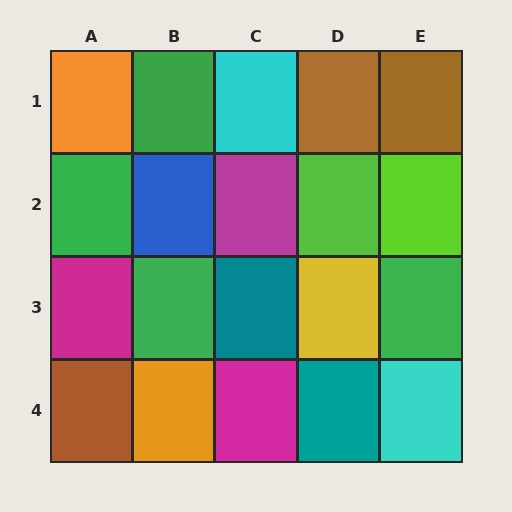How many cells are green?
4 cells are green.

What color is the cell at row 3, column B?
Green.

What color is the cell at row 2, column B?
Blue.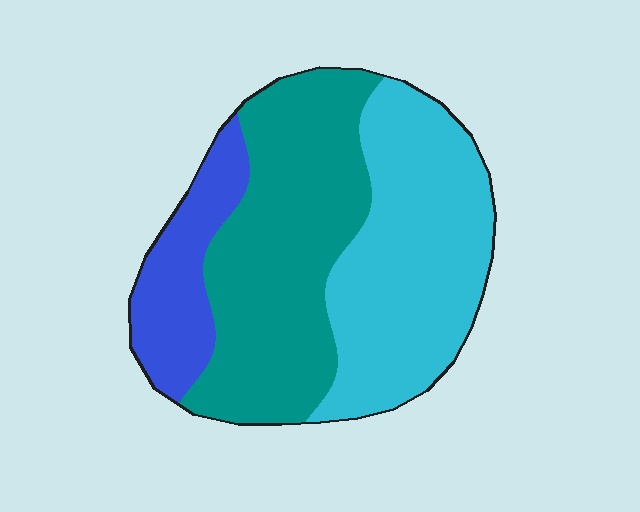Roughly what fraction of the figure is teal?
Teal covers around 45% of the figure.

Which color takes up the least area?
Blue, at roughly 15%.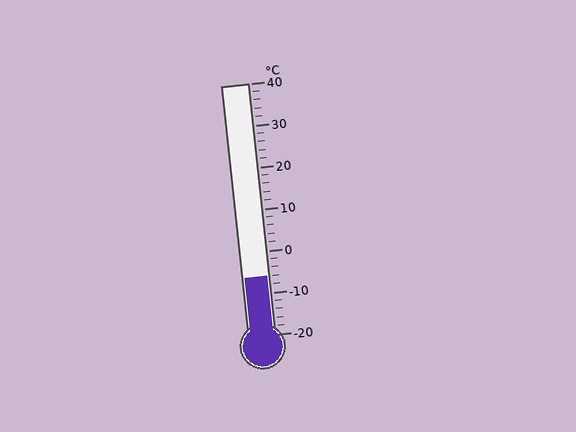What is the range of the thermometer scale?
The thermometer scale ranges from -20°C to 40°C.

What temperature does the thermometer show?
The thermometer shows approximately -6°C.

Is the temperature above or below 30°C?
The temperature is below 30°C.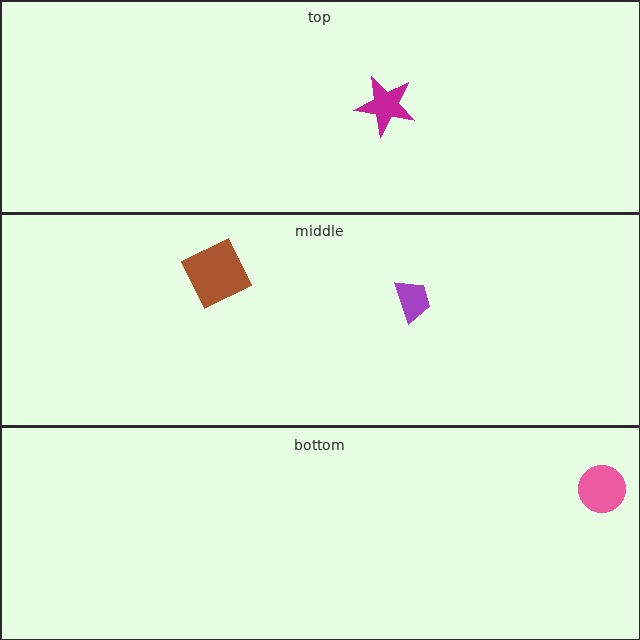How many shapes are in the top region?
1.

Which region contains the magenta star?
The top region.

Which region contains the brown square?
The middle region.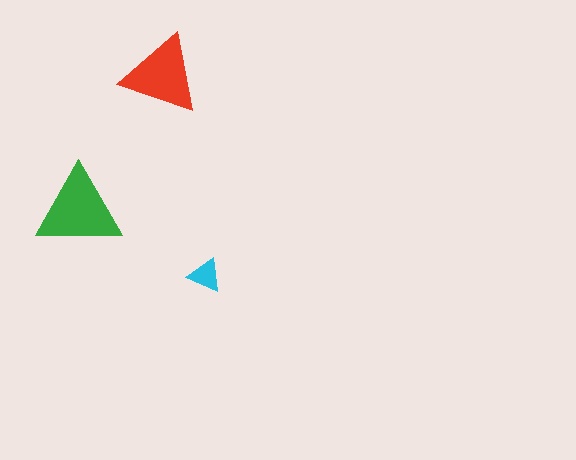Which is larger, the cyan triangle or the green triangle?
The green one.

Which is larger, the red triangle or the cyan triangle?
The red one.